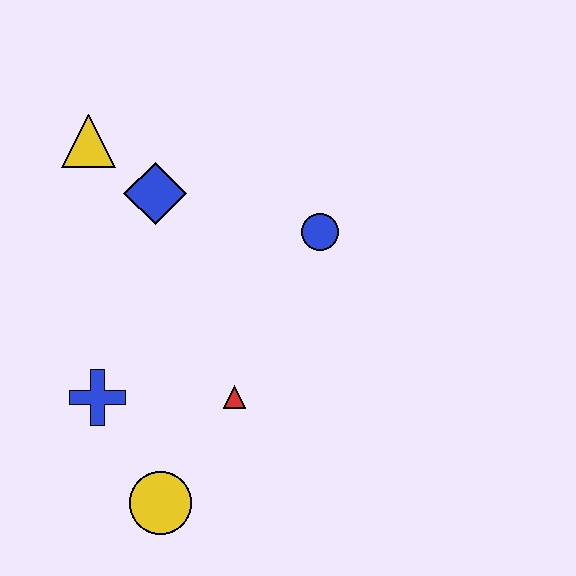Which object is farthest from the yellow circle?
The yellow triangle is farthest from the yellow circle.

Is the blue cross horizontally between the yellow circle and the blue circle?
No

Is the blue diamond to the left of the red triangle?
Yes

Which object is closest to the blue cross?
The yellow circle is closest to the blue cross.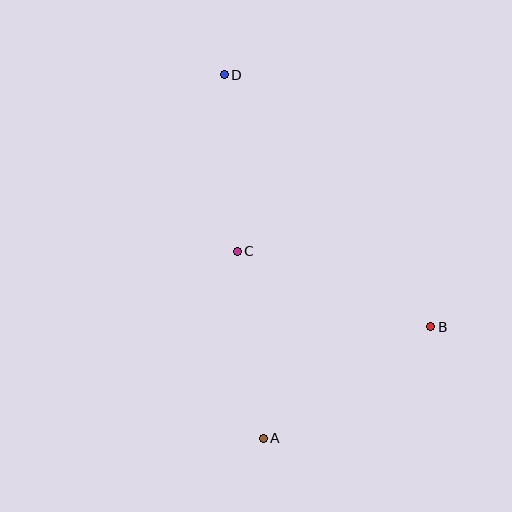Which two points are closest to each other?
Points C and D are closest to each other.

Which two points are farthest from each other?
Points A and D are farthest from each other.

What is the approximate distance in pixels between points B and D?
The distance between B and D is approximately 325 pixels.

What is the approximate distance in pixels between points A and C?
The distance between A and C is approximately 189 pixels.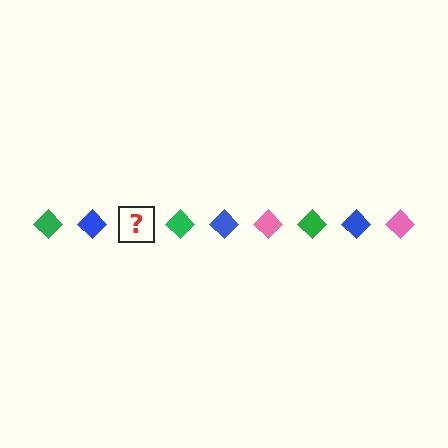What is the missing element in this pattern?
The missing element is a pink diamond.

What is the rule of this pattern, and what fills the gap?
The rule is that the pattern cycles through green, blue, pink diamonds. The gap should be filled with a pink diamond.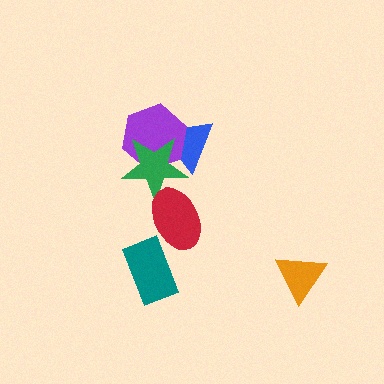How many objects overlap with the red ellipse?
1 object overlaps with the red ellipse.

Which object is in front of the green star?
The red ellipse is in front of the green star.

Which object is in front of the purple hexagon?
The green star is in front of the purple hexagon.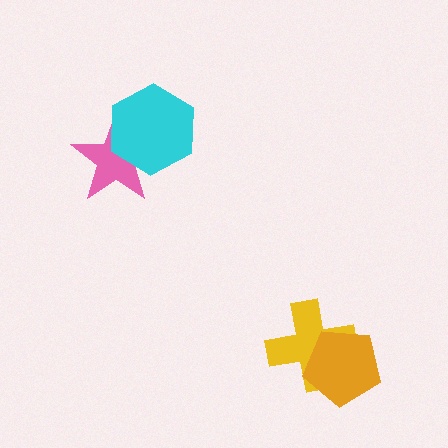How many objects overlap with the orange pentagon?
1 object overlaps with the orange pentagon.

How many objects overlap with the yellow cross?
1 object overlaps with the yellow cross.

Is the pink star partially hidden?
Yes, it is partially covered by another shape.